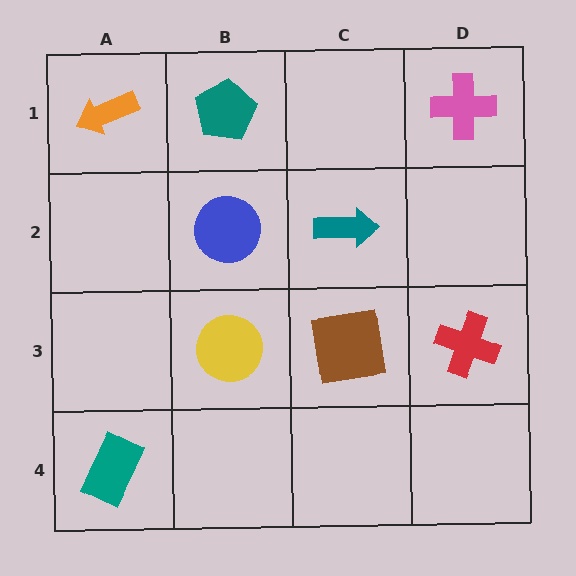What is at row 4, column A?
A teal rectangle.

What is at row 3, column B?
A yellow circle.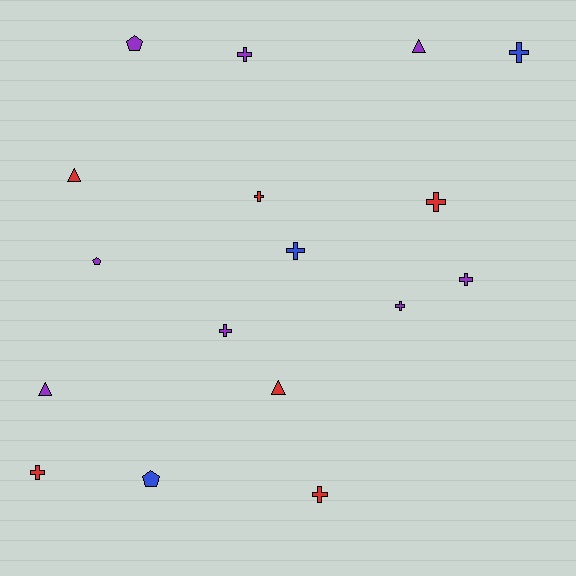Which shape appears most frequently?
Cross, with 10 objects.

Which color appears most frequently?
Purple, with 8 objects.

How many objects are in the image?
There are 17 objects.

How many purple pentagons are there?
There are 2 purple pentagons.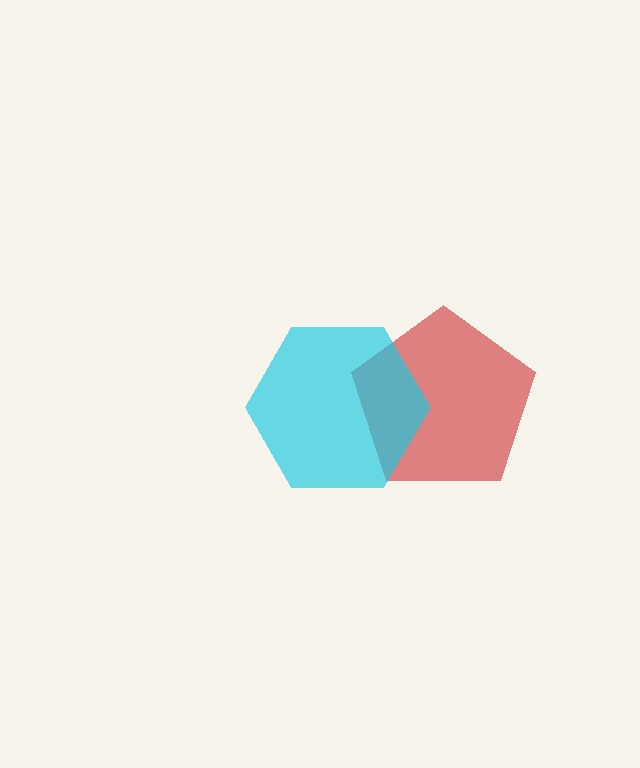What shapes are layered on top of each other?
The layered shapes are: a red pentagon, a cyan hexagon.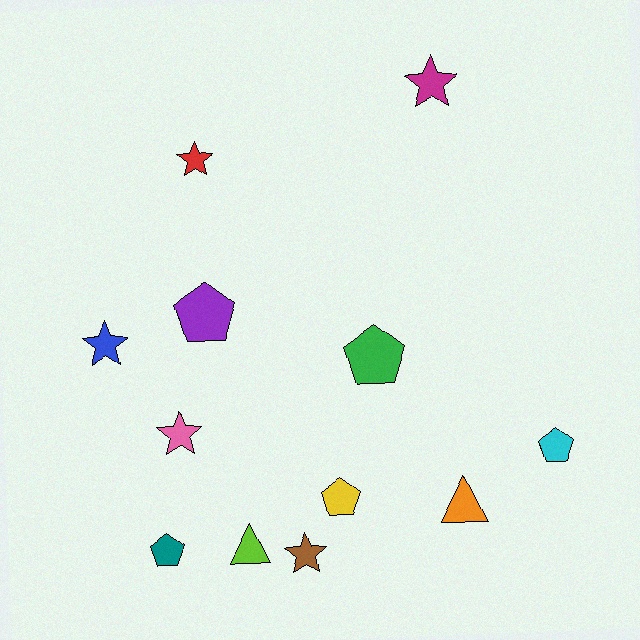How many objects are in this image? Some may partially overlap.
There are 12 objects.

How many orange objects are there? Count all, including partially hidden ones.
There is 1 orange object.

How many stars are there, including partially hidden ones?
There are 5 stars.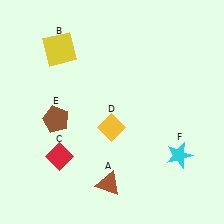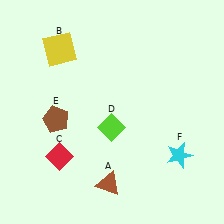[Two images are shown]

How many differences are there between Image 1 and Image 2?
There is 1 difference between the two images.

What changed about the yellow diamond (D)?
In Image 1, D is yellow. In Image 2, it changed to lime.